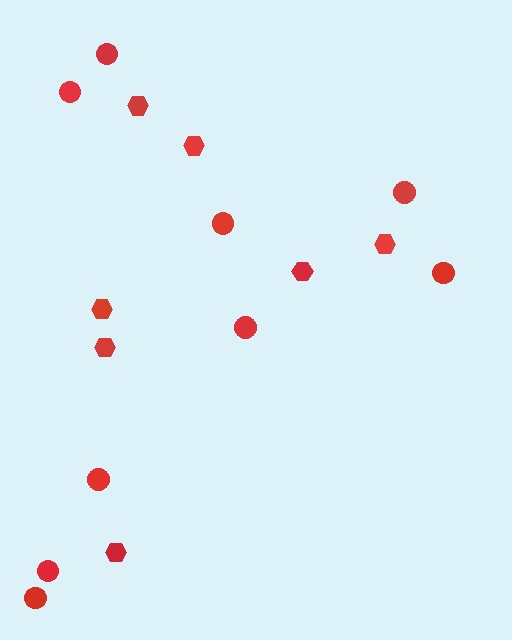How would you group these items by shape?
There are 2 groups: one group of circles (9) and one group of hexagons (7).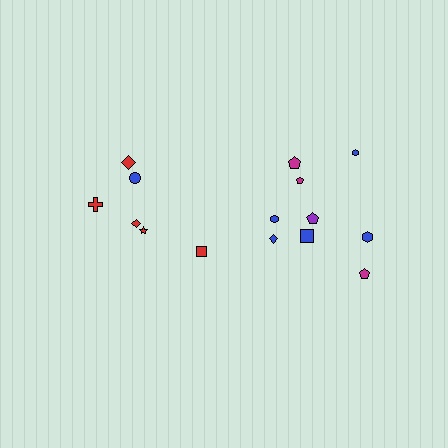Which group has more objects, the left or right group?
The right group.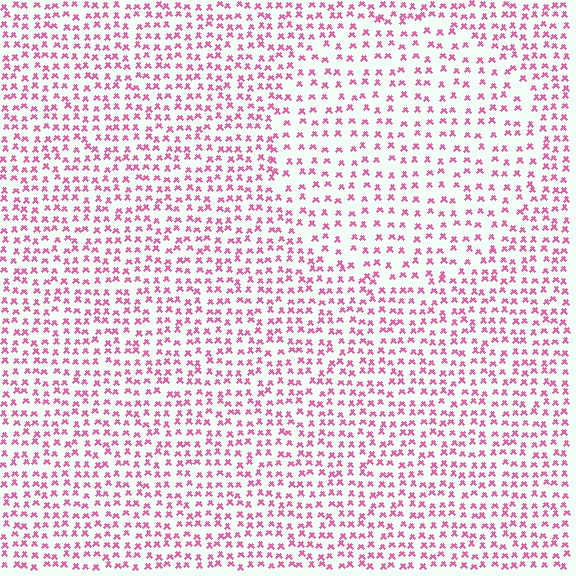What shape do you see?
I see a circle.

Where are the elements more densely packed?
The elements are more densely packed outside the circle boundary.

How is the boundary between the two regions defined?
The boundary is defined by a change in element density (approximately 1.6x ratio). All elements are the same color, size, and shape.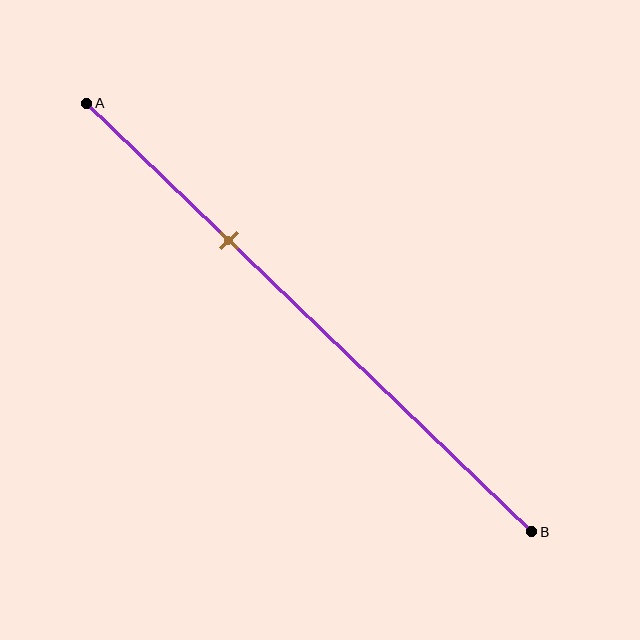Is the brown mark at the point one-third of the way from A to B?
Yes, the mark is approximately at the one-third point.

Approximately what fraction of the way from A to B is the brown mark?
The brown mark is approximately 30% of the way from A to B.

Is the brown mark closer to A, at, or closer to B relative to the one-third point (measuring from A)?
The brown mark is approximately at the one-third point of segment AB.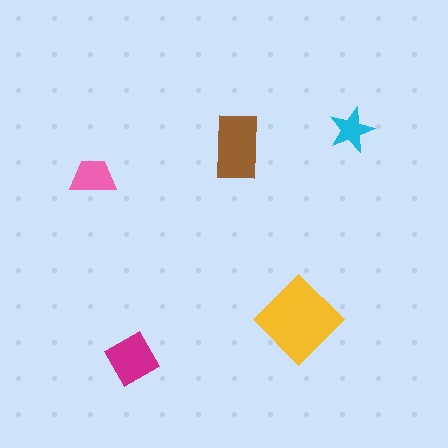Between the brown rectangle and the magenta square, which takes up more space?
The brown rectangle.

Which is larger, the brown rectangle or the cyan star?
The brown rectangle.